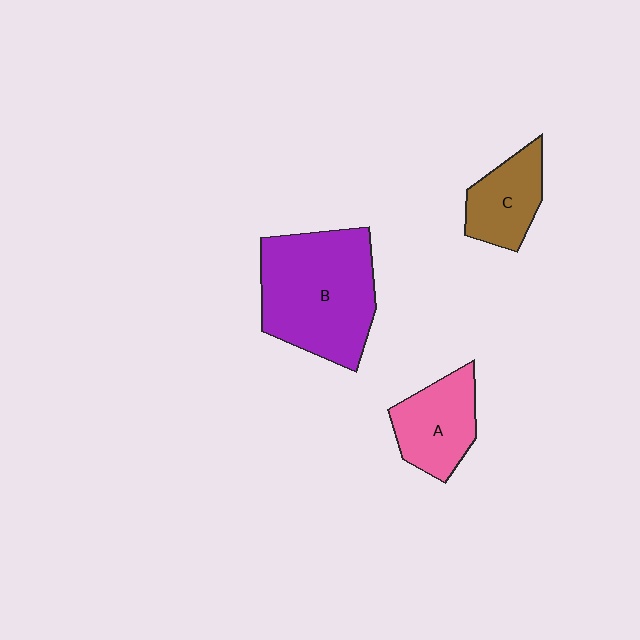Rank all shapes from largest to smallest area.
From largest to smallest: B (purple), A (pink), C (brown).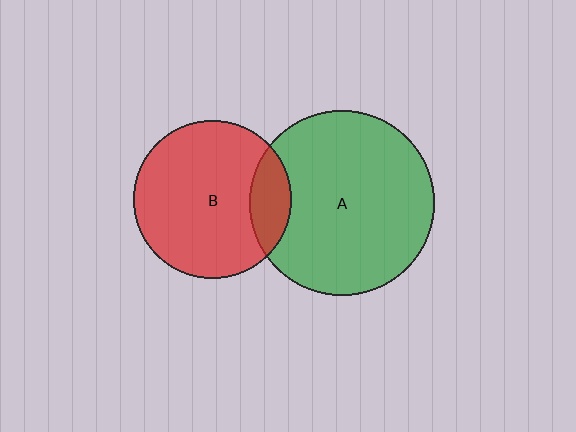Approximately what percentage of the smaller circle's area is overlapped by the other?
Approximately 15%.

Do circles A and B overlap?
Yes.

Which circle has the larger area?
Circle A (green).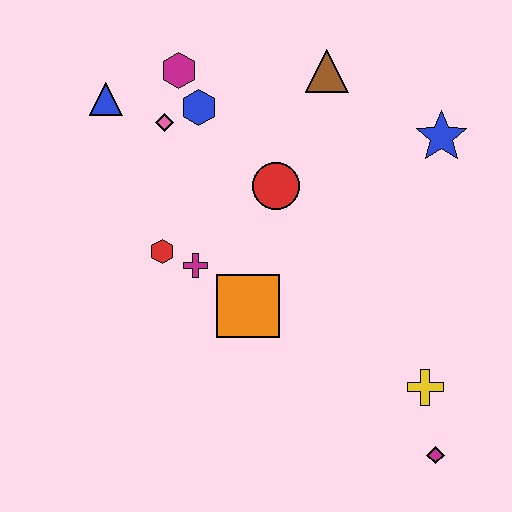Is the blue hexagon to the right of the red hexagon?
Yes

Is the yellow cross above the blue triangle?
No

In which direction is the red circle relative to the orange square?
The red circle is above the orange square.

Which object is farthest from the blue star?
The blue triangle is farthest from the blue star.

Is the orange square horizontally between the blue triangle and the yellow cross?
Yes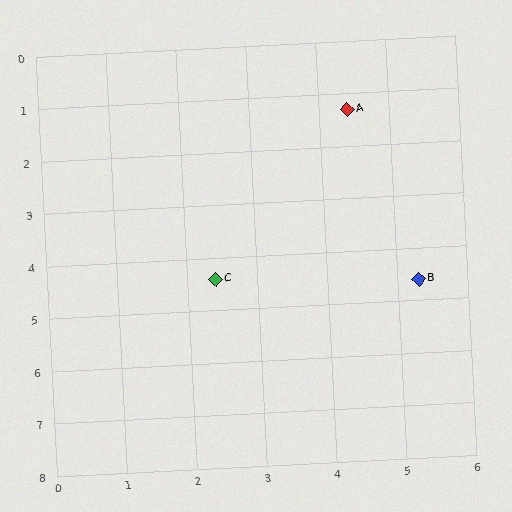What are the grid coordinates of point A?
Point A is at approximately (4.4, 1.3).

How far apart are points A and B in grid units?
Points A and B are about 3.4 grid units apart.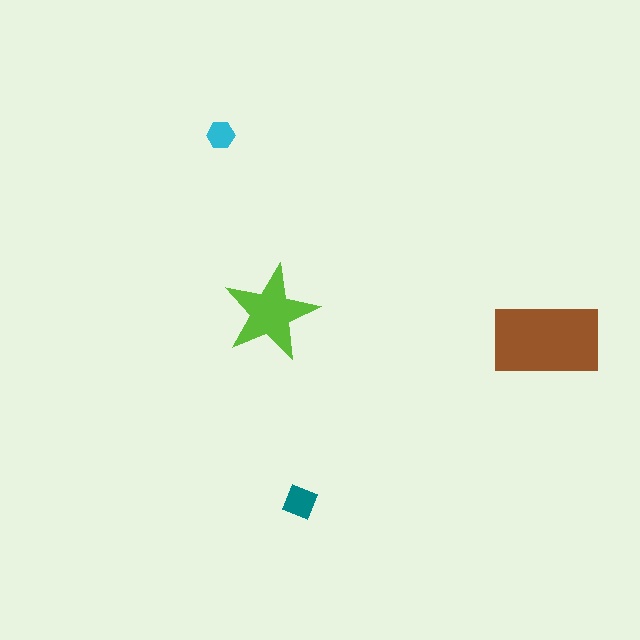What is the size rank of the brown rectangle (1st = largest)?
1st.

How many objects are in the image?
There are 4 objects in the image.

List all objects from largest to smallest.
The brown rectangle, the lime star, the teal diamond, the cyan hexagon.